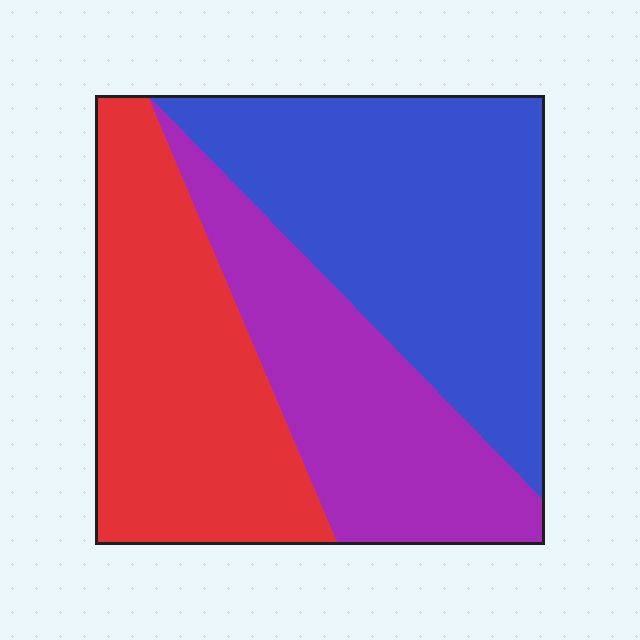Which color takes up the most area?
Blue, at roughly 40%.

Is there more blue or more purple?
Blue.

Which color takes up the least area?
Purple, at roughly 25%.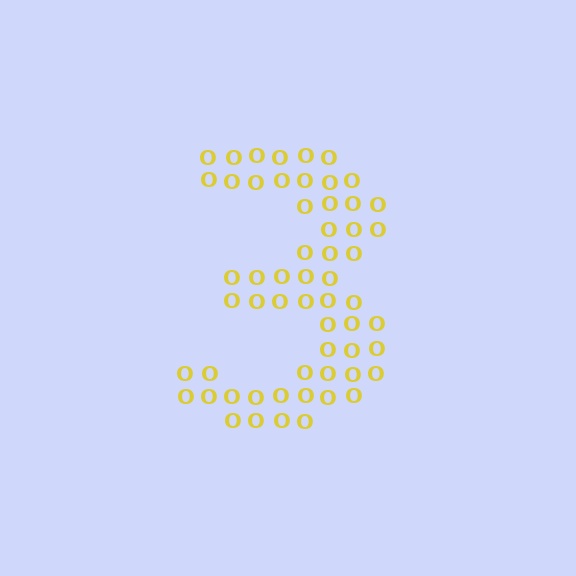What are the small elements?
The small elements are letter O's.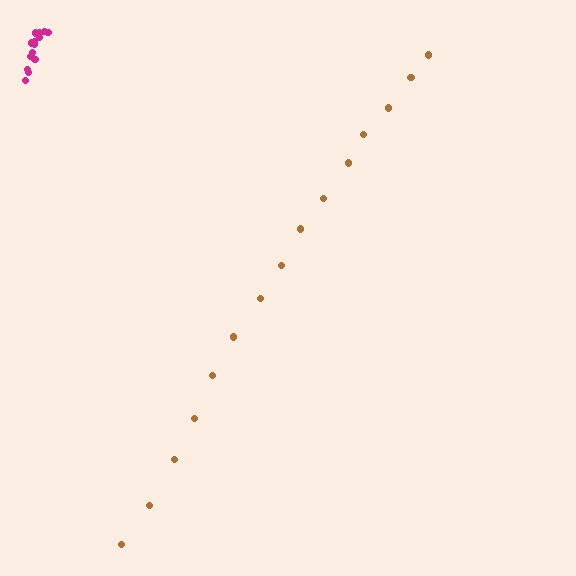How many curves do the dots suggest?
There are 2 distinct paths.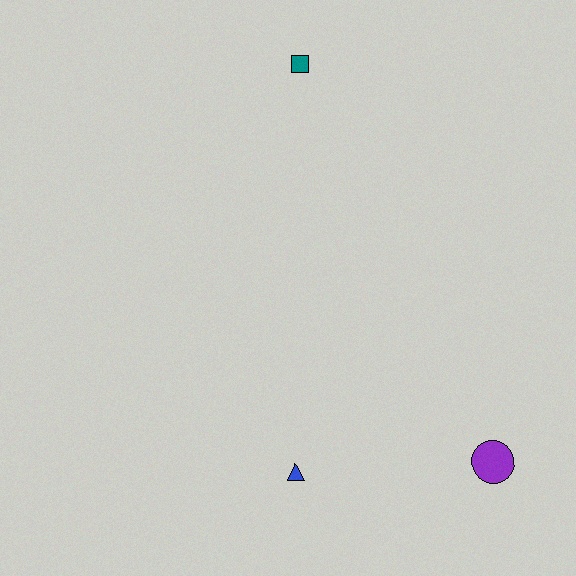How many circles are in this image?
There is 1 circle.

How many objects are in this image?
There are 3 objects.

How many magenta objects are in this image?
There are no magenta objects.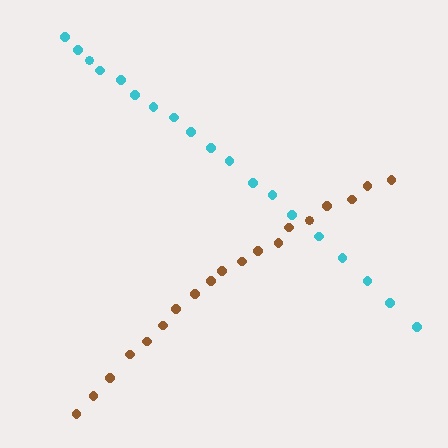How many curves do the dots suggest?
There are 2 distinct paths.